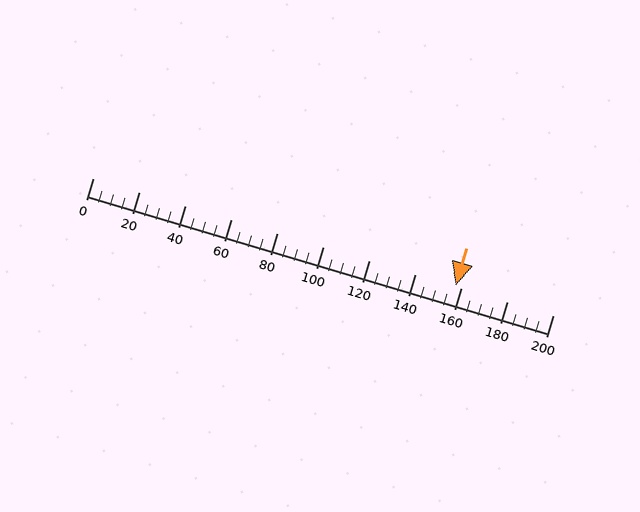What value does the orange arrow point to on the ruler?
The orange arrow points to approximately 158.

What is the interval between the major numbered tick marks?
The major tick marks are spaced 20 units apart.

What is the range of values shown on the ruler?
The ruler shows values from 0 to 200.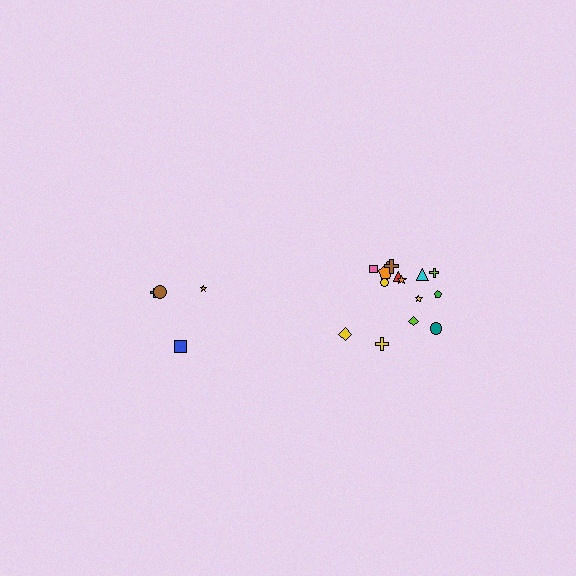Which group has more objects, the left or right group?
The right group.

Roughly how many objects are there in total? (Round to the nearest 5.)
Roughly 20 objects in total.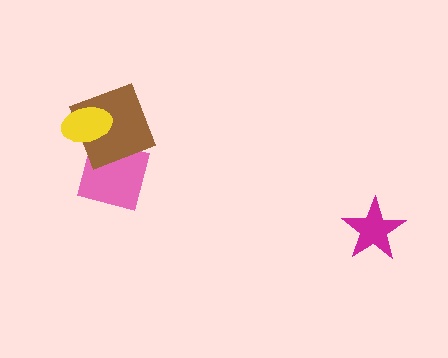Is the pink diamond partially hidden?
Yes, it is partially covered by another shape.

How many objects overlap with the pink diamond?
2 objects overlap with the pink diamond.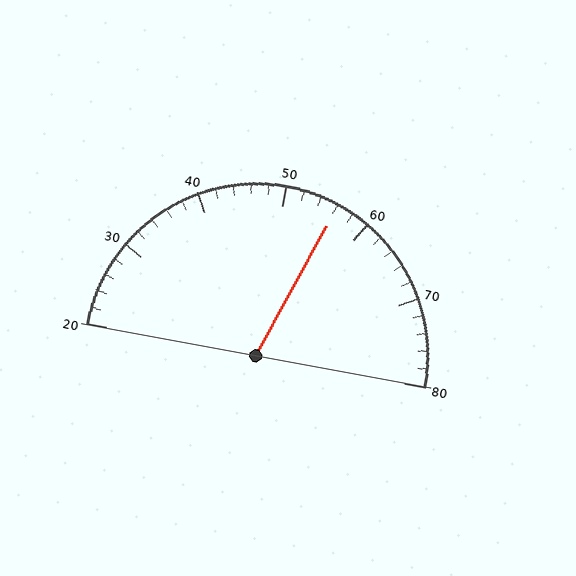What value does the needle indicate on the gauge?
The needle indicates approximately 56.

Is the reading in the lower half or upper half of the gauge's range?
The reading is in the upper half of the range (20 to 80).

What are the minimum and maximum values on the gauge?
The gauge ranges from 20 to 80.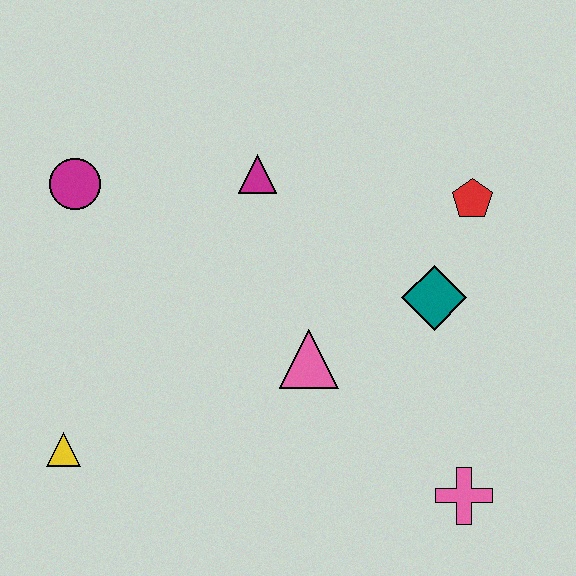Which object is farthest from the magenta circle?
The pink cross is farthest from the magenta circle.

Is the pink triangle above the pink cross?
Yes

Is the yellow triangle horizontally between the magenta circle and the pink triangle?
No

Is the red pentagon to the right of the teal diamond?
Yes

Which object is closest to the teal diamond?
The red pentagon is closest to the teal diamond.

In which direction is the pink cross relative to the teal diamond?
The pink cross is below the teal diamond.